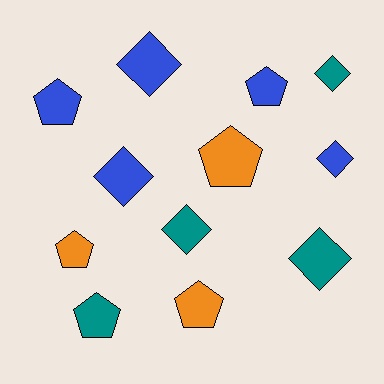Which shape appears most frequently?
Pentagon, with 6 objects.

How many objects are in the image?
There are 12 objects.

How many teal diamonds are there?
There are 3 teal diamonds.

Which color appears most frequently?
Blue, with 5 objects.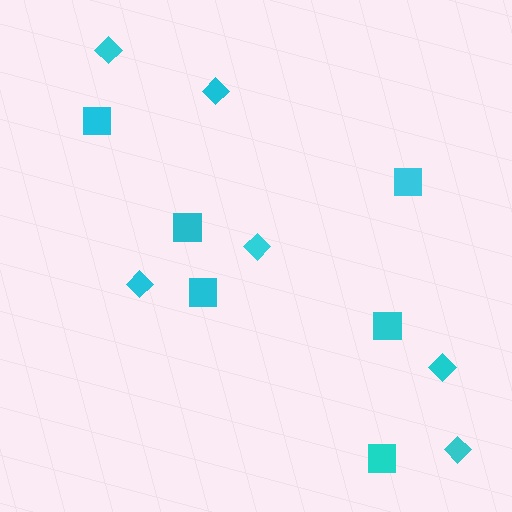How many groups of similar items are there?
There are 2 groups: one group of squares (6) and one group of diamonds (6).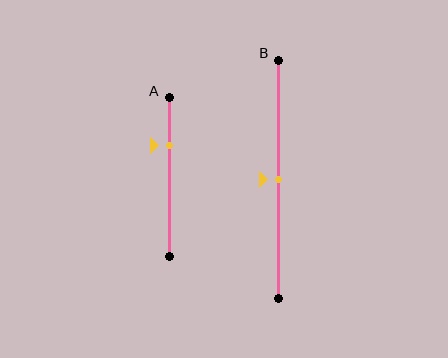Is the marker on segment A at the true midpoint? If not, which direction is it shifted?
No, the marker on segment A is shifted upward by about 20% of the segment length.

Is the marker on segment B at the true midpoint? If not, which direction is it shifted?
Yes, the marker on segment B is at the true midpoint.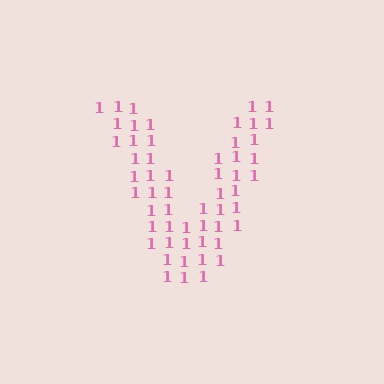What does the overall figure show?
The overall figure shows the letter V.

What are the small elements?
The small elements are digit 1's.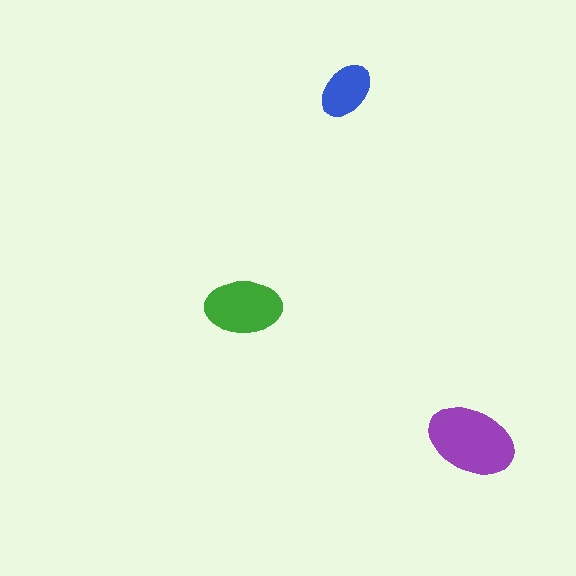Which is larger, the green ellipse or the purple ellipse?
The purple one.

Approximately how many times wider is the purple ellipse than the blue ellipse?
About 1.5 times wider.